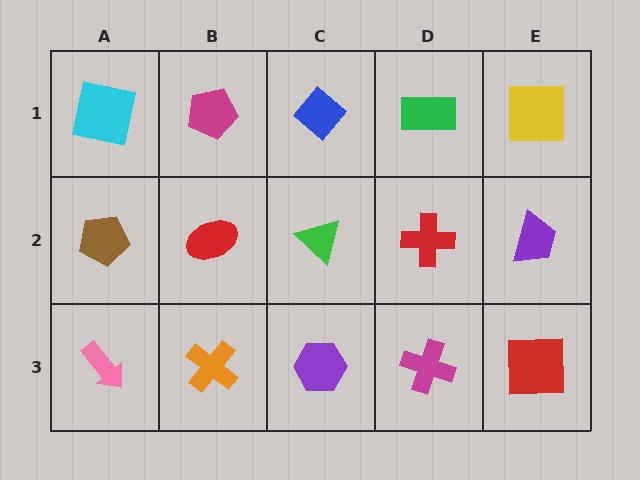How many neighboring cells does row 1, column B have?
3.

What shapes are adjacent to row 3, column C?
A green triangle (row 2, column C), an orange cross (row 3, column B), a magenta cross (row 3, column D).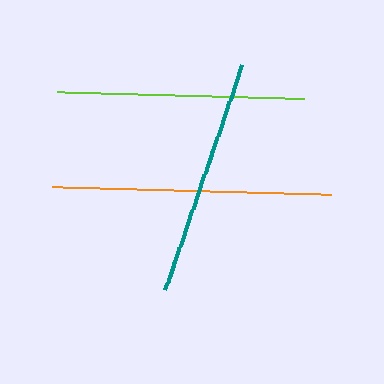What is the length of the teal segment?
The teal segment is approximately 238 pixels long.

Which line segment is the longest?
The orange line is the longest at approximately 279 pixels.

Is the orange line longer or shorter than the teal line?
The orange line is longer than the teal line.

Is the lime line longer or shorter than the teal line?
The lime line is longer than the teal line.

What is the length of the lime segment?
The lime segment is approximately 248 pixels long.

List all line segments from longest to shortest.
From longest to shortest: orange, lime, teal.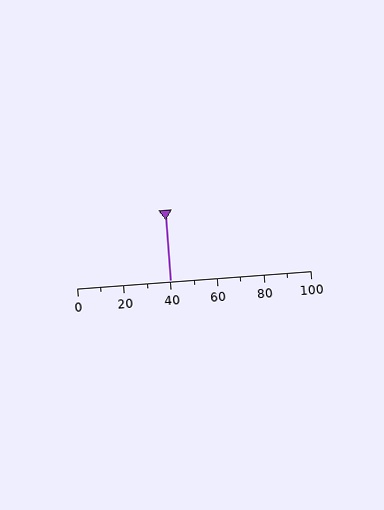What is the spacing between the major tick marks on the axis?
The major ticks are spaced 20 apart.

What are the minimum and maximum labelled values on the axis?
The axis runs from 0 to 100.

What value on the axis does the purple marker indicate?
The marker indicates approximately 40.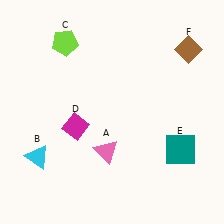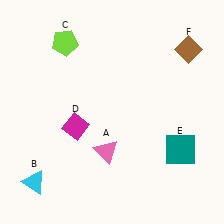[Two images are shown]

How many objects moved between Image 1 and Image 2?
1 object moved between the two images.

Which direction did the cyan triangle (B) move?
The cyan triangle (B) moved down.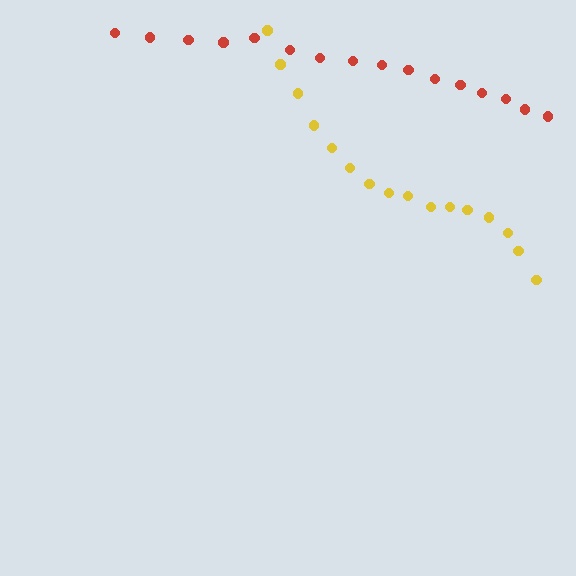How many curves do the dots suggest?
There are 2 distinct paths.